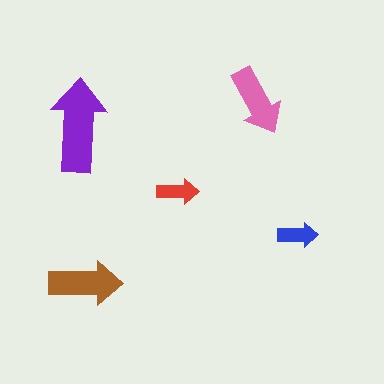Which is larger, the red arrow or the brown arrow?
The brown one.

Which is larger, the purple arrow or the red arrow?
The purple one.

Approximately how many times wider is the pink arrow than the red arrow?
About 1.5 times wider.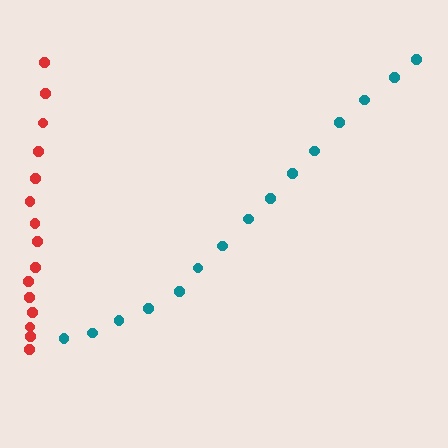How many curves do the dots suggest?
There are 2 distinct paths.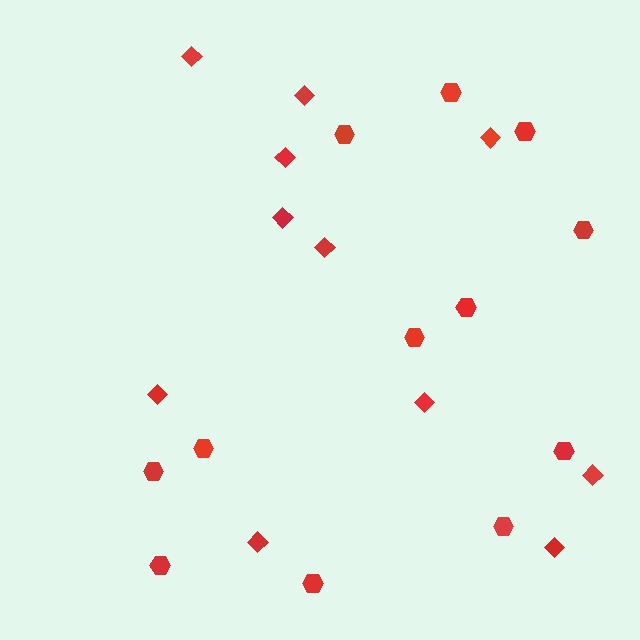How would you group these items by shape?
There are 2 groups: one group of diamonds (11) and one group of hexagons (12).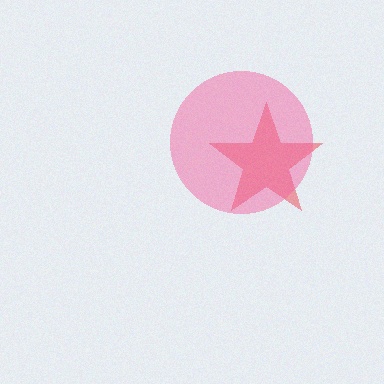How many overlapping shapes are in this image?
There are 2 overlapping shapes in the image.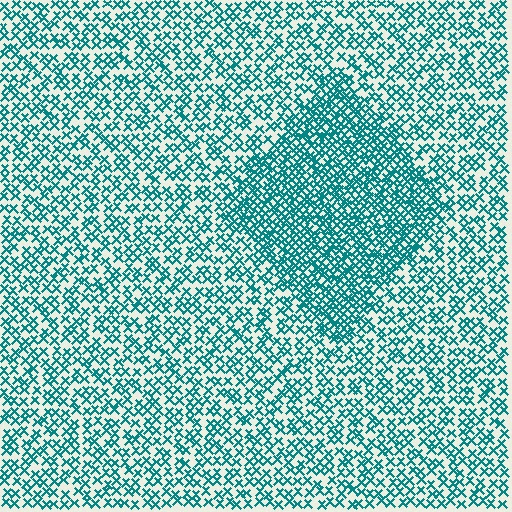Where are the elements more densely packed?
The elements are more densely packed inside the diamond boundary.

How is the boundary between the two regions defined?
The boundary is defined by a change in element density (approximately 1.8x ratio). All elements are the same color, size, and shape.